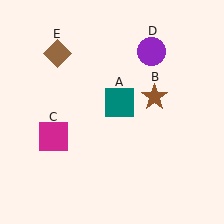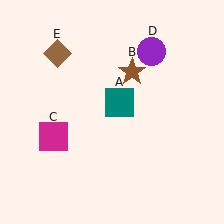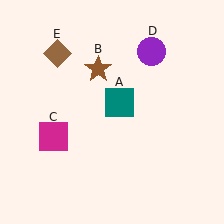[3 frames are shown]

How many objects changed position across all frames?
1 object changed position: brown star (object B).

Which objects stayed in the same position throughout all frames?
Teal square (object A) and magenta square (object C) and purple circle (object D) and brown diamond (object E) remained stationary.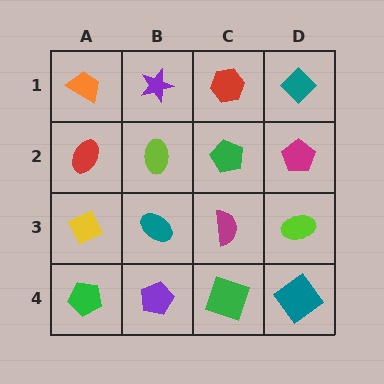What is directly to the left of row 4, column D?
A green square.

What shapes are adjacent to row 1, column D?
A magenta pentagon (row 2, column D), a red hexagon (row 1, column C).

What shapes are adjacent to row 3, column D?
A magenta pentagon (row 2, column D), a teal diamond (row 4, column D), a magenta semicircle (row 3, column C).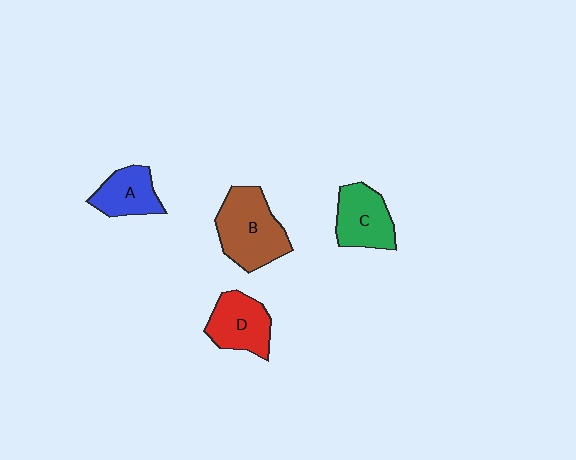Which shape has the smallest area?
Shape A (blue).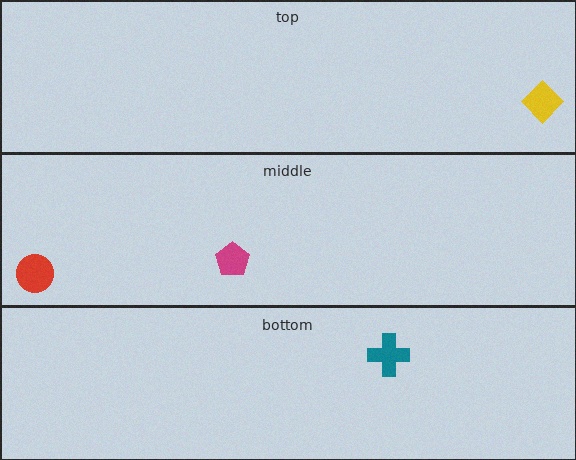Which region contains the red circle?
The middle region.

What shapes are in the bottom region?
The teal cross.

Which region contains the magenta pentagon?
The middle region.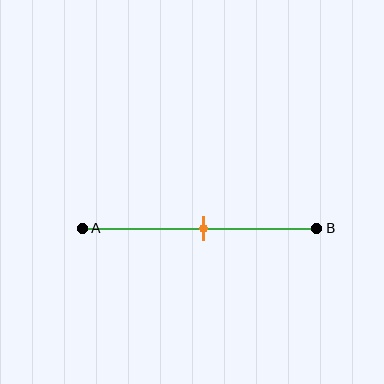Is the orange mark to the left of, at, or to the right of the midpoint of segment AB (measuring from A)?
The orange mark is approximately at the midpoint of segment AB.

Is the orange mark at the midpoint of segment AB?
Yes, the mark is approximately at the midpoint.